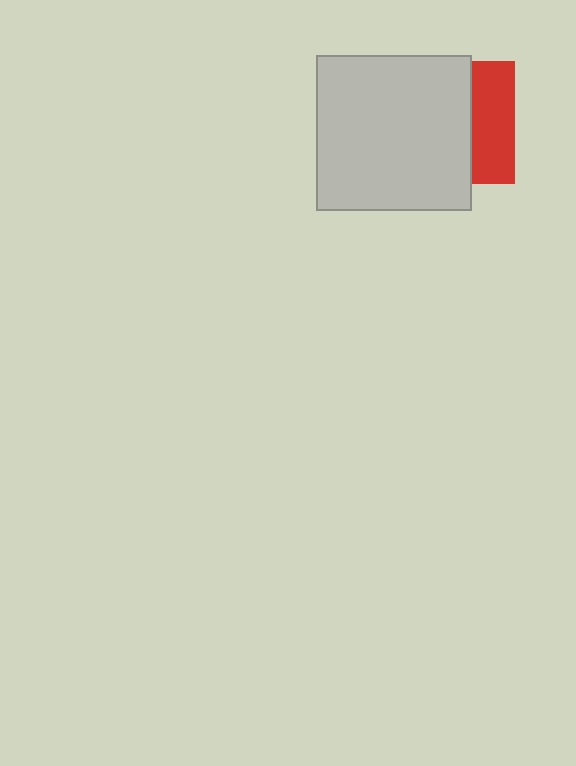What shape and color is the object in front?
The object in front is a light gray square.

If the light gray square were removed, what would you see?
You would see the complete red square.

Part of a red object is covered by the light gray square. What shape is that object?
It is a square.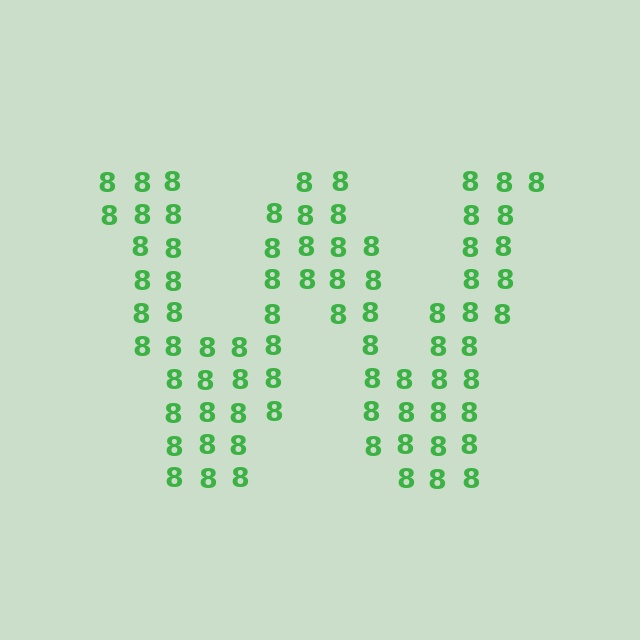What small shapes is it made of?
It is made of small digit 8's.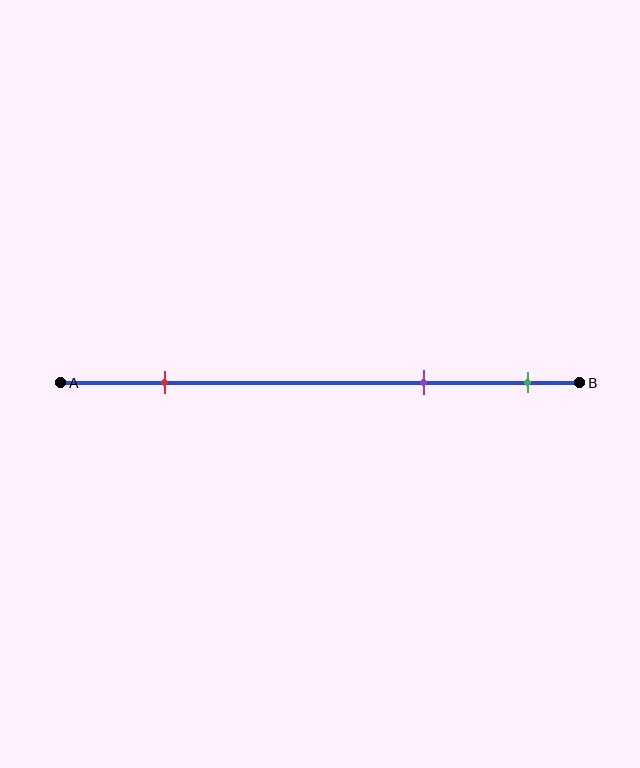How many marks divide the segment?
There are 3 marks dividing the segment.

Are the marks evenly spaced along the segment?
No, the marks are not evenly spaced.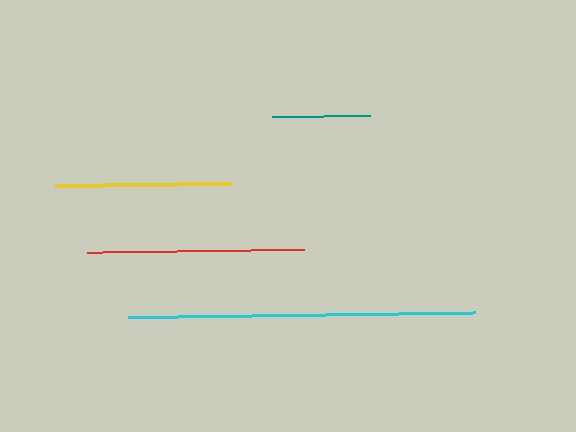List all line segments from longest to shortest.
From longest to shortest: cyan, red, yellow, teal.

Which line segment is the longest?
The cyan line is the longest at approximately 347 pixels.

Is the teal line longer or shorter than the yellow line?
The yellow line is longer than the teal line.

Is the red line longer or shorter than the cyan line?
The cyan line is longer than the red line.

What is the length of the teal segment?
The teal segment is approximately 99 pixels long.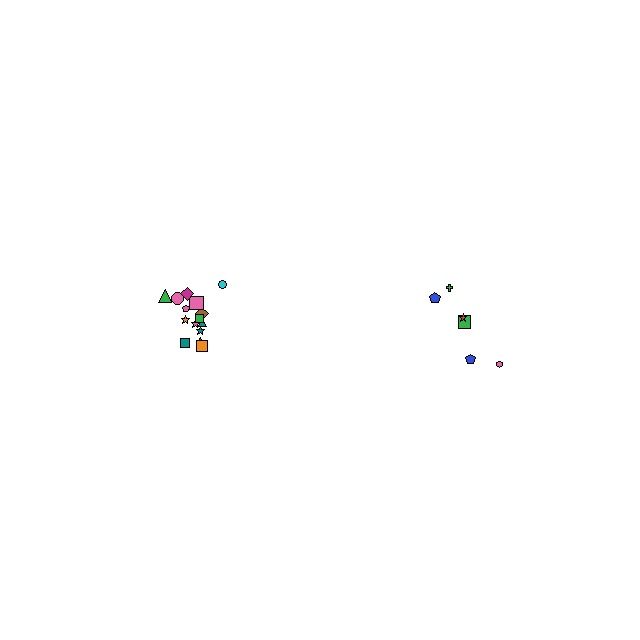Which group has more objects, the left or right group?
The left group.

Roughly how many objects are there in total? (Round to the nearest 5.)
Roughly 20 objects in total.